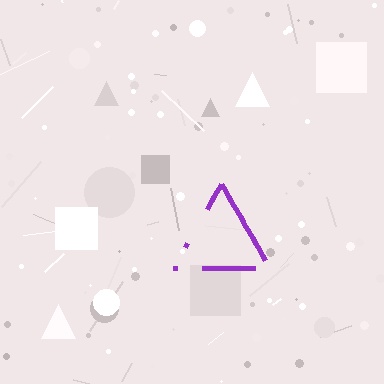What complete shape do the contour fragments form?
The contour fragments form a triangle.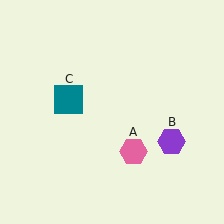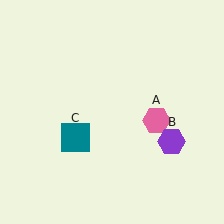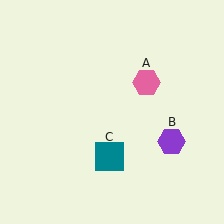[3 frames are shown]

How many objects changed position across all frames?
2 objects changed position: pink hexagon (object A), teal square (object C).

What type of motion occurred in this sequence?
The pink hexagon (object A), teal square (object C) rotated counterclockwise around the center of the scene.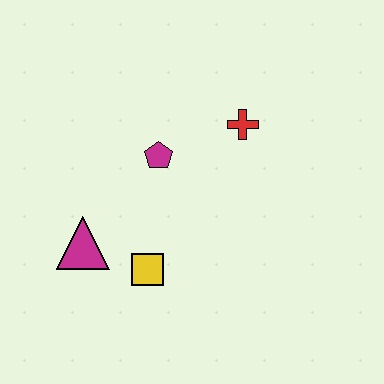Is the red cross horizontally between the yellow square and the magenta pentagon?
No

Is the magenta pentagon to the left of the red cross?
Yes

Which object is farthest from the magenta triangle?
The red cross is farthest from the magenta triangle.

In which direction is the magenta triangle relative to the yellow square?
The magenta triangle is to the left of the yellow square.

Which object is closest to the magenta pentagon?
The red cross is closest to the magenta pentagon.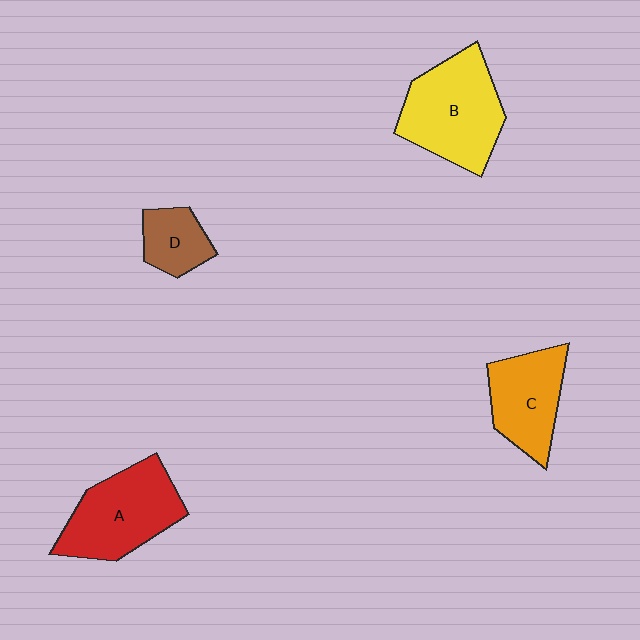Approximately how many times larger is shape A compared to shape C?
Approximately 1.3 times.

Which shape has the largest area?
Shape B (yellow).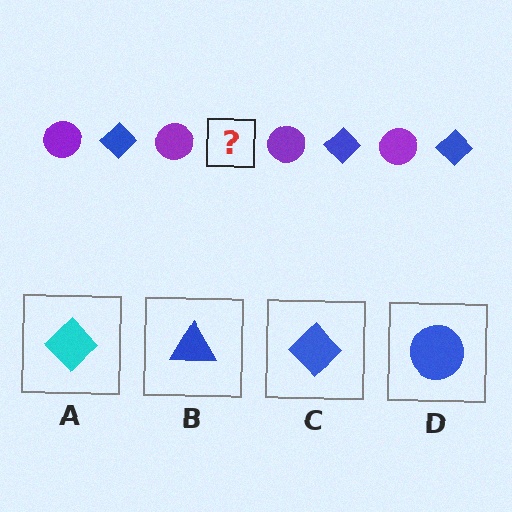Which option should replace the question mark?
Option C.